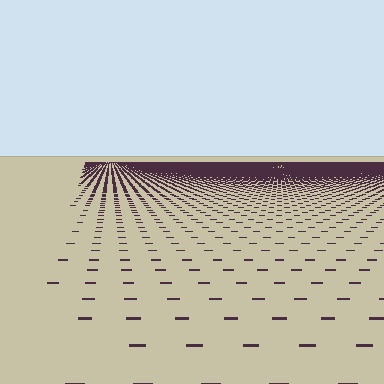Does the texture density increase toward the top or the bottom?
Density increases toward the top.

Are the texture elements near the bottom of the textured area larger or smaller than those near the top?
Larger. Near the bottom, elements are closer to the viewer and appear at a bigger on-screen size.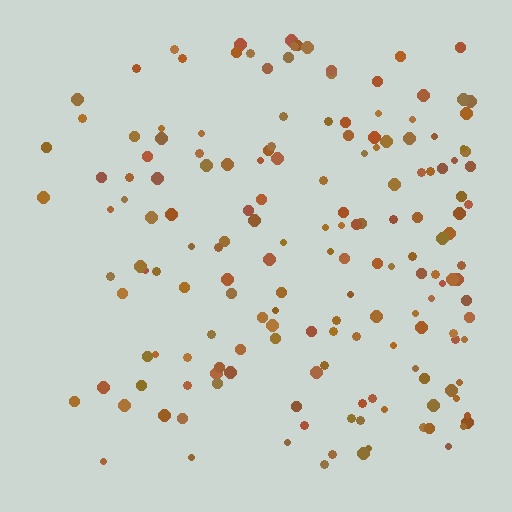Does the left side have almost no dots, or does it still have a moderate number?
Still a moderate number, just noticeably fewer than the right.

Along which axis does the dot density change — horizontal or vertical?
Horizontal.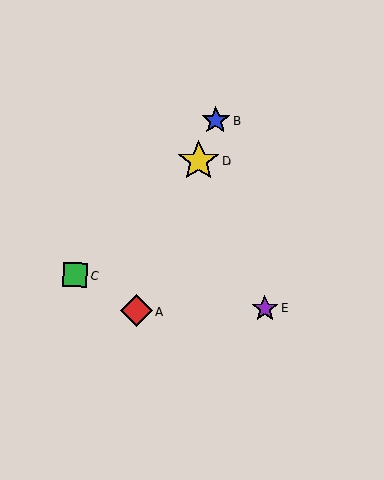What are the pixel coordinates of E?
Object E is at (265, 308).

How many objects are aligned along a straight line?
3 objects (A, B, D) are aligned along a straight line.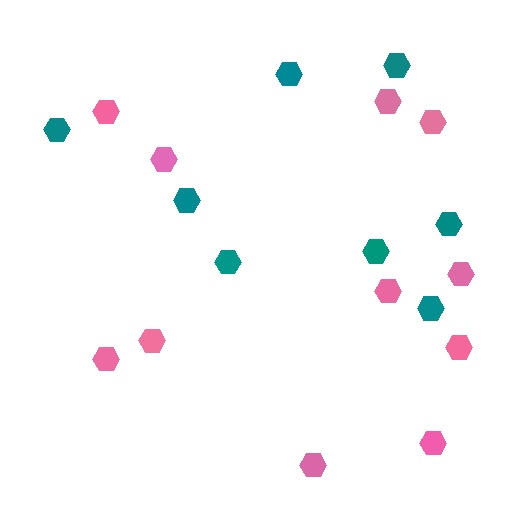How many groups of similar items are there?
There are 2 groups: one group of pink hexagons (11) and one group of teal hexagons (8).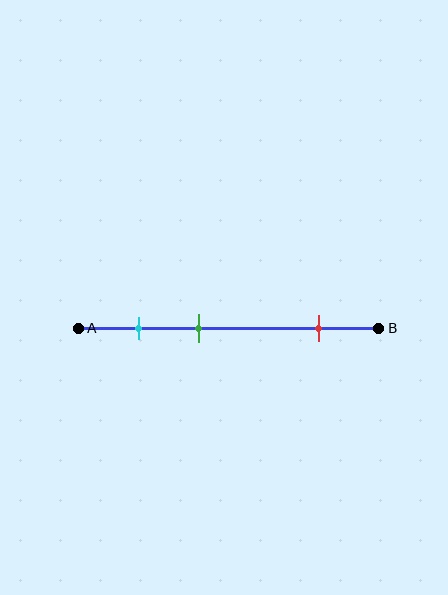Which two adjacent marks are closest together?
The cyan and green marks are the closest adjacent pair.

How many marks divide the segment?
There are 3 marks dividing the segment.